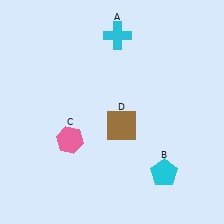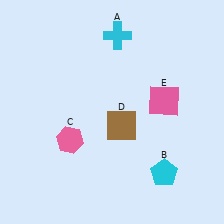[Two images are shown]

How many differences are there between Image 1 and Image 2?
There is 1 difference between the two images.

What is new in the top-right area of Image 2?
A pink square (E) was added in the top-right area of Image 2.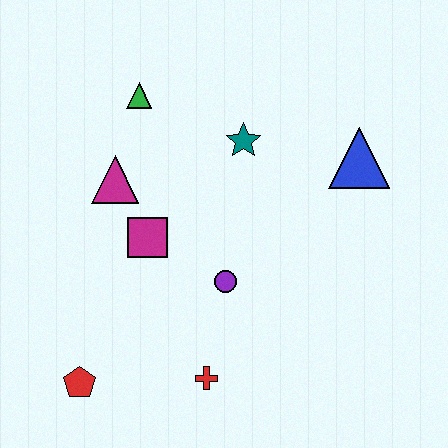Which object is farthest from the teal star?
The red pentagon is farthest from the teal star.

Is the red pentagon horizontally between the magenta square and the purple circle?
No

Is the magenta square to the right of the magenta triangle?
Yes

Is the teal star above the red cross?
Yes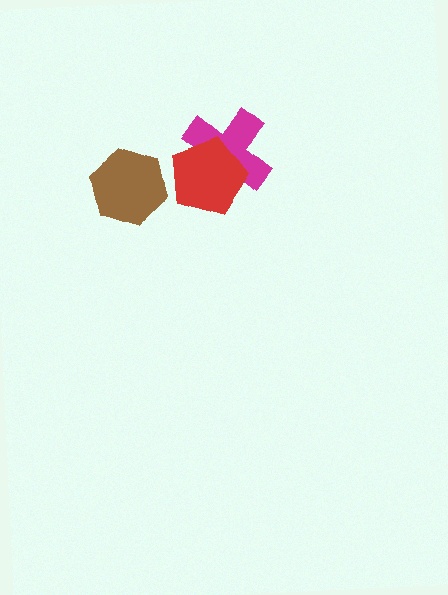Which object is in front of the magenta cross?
The red pentagon is in front of the magenta cross.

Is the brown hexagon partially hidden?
No, no other shape covers it.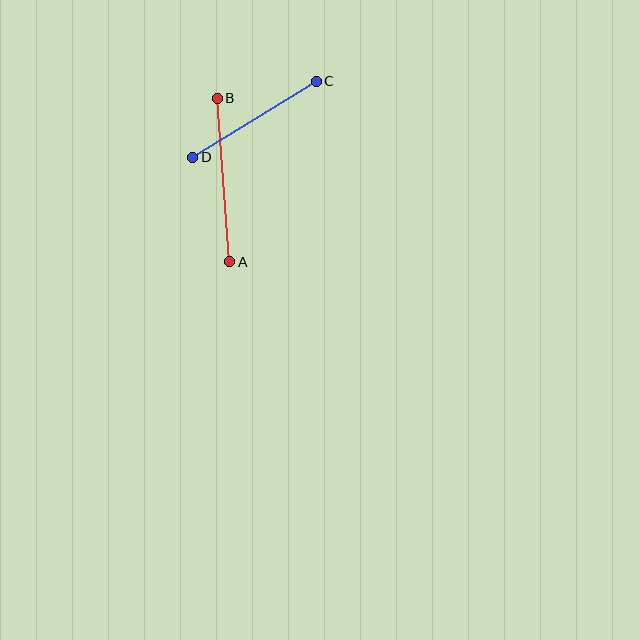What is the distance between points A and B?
The distance is approximately 164 pixels.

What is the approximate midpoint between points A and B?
The midpoint is at approximately (224, 180) pixels.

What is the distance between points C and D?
The distance is approximately 145 pixels.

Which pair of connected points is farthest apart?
Points A and B are farthest apart.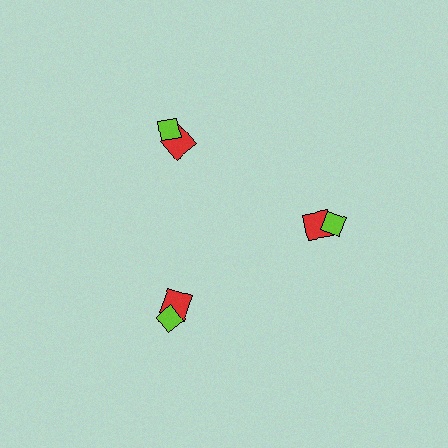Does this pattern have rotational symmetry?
Yes, this pattern has 3-fold rotational symmetry. It looks the same after rotating 120 degrees around the center.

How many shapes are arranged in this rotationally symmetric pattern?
There are 6 shapes, arranged in 3 groups of 2.